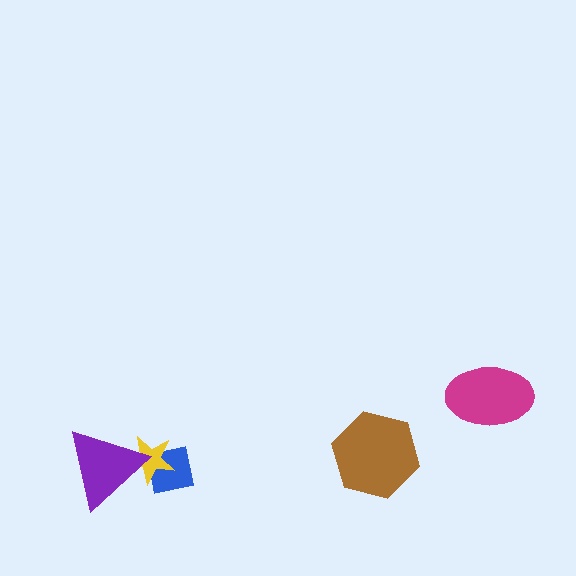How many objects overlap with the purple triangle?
2 objects overlap with the purple triangle.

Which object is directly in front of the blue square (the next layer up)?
The yellow star is directly in front of the blue square.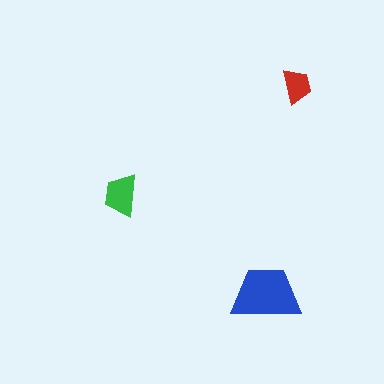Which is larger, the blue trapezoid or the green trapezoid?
The blue one.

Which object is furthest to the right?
The red trapezoid is rightmost.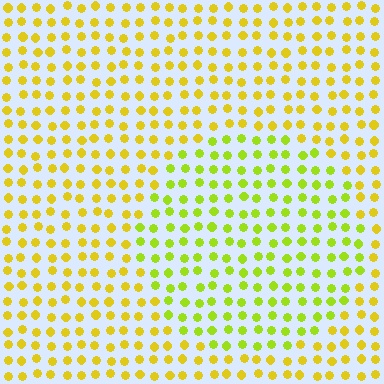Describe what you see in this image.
The image is filled with small yellow elements in a uniform arrangement. A circle-shaped region is visible where the elements are tinted to a slightly different hue, forming a subtle color boundary.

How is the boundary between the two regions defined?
The boundary is defined purely by a slight shift in hue (about 28 degrees). Spacing, size, and orientation are identical on both sides.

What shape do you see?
I see a circle.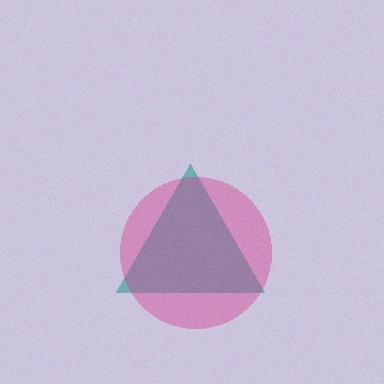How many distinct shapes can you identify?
There are 2 distinct shapes: a teal triangle, a magenta circle.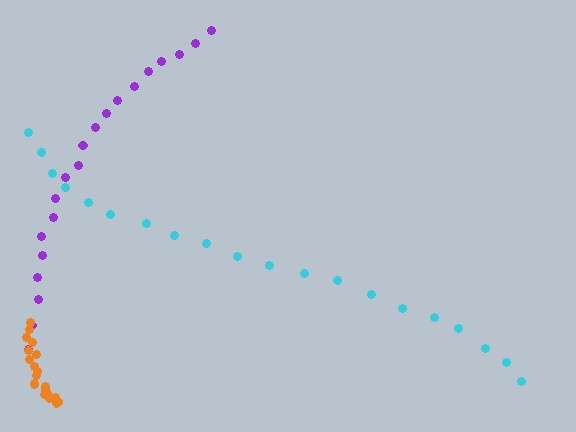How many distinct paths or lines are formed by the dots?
There are 3 distinct paths.